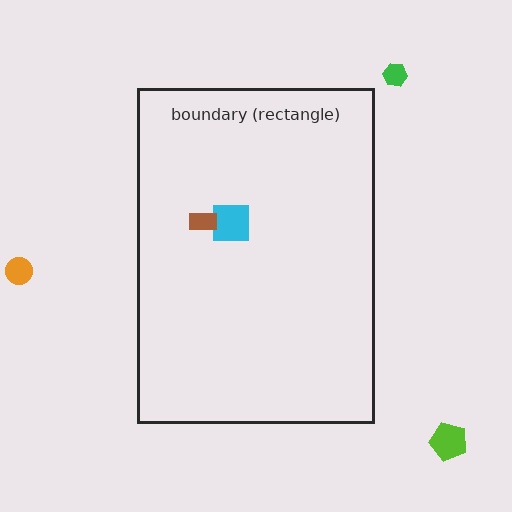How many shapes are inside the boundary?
2 inside, 3 outside.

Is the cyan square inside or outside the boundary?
Inside.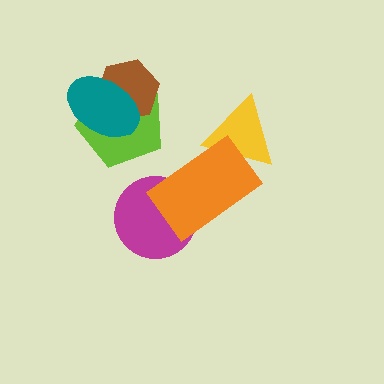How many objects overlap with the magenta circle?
1 object overlaps with the magenta circle.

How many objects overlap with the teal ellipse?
2 objects overlap with the teal ellipse.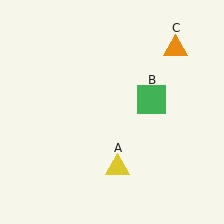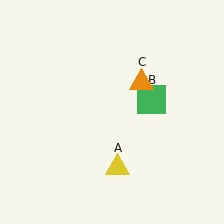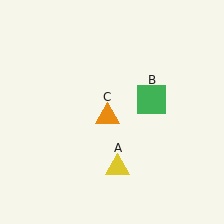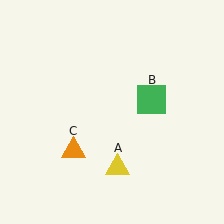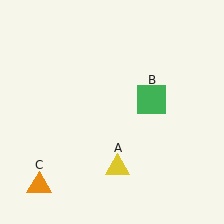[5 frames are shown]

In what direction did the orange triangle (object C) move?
The orange triangle (object C) moved down and to the left.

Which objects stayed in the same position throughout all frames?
Yellow triangle (object A) and green square (object B) remained stationary.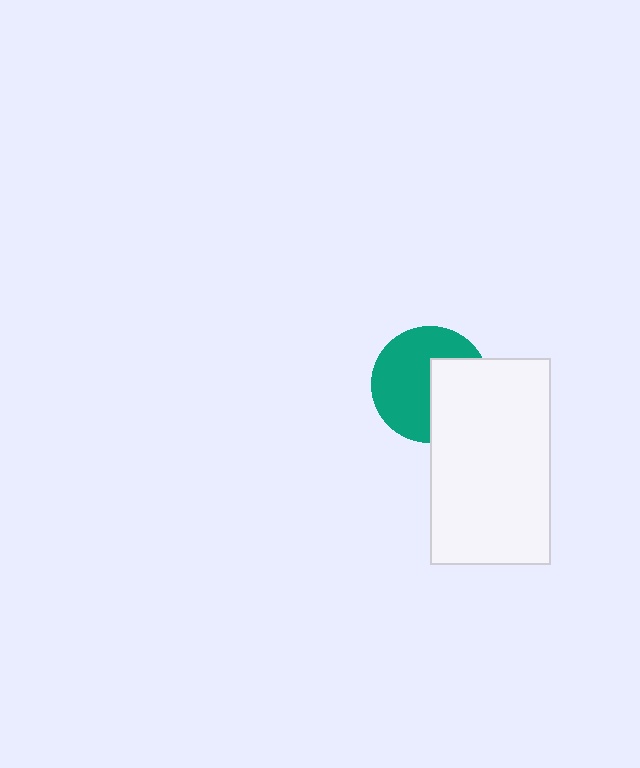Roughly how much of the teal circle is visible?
About half of it is visible (roughly 60%).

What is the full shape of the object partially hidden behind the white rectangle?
The partially hidden object is a teal circle.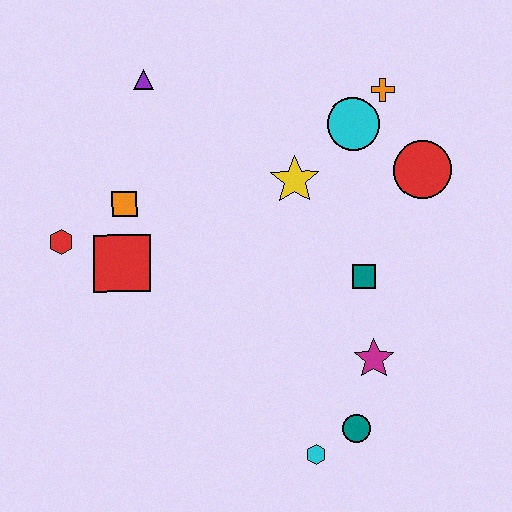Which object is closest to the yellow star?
The cyan circle is closest to the yellow star.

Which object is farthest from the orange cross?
The cyan hexagon is farthest from the orange cross.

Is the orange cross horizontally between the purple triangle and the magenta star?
No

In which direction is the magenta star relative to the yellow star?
The magenta star is below the yellow star.